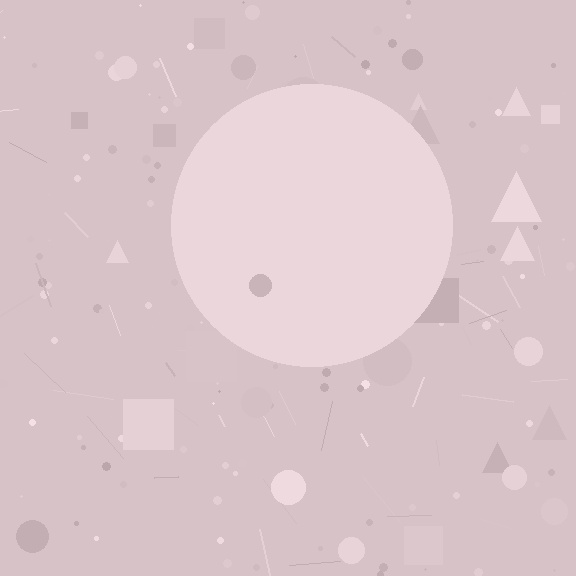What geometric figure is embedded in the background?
A circle is embedded in the background.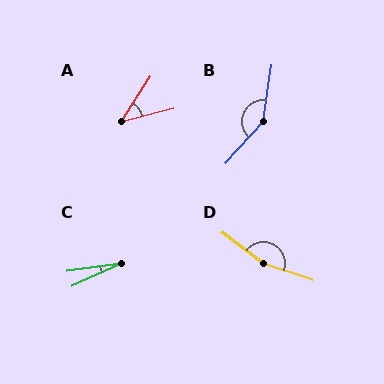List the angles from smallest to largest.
C (16°), A (43°), B (147°), D (162°).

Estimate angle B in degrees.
Approximately 147 degrees.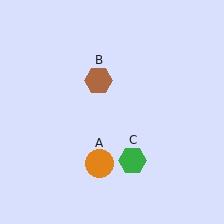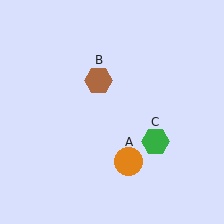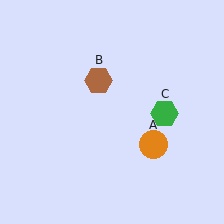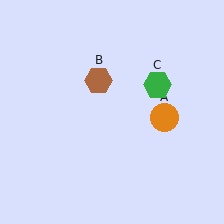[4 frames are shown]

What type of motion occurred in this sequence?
The orange circle (object A), green hexagon (object C) rotated counterclockwise around the center of the scene.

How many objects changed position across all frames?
2 objects changed position: orange circle (object A), green hexagon (object C).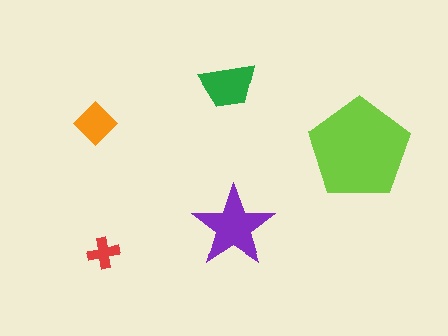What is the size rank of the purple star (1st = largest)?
2nd.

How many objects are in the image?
There are 5 objects in the image.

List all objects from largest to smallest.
The lime pentagon, the purple star, the green trapezoid, the orange diamond, the red cross.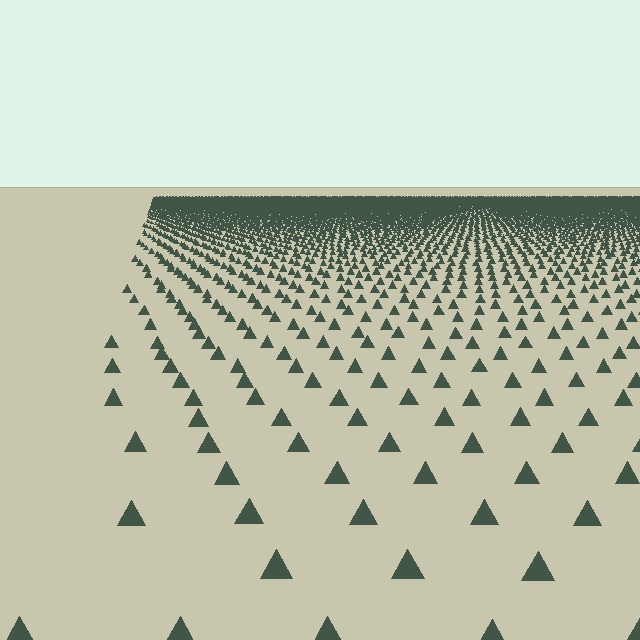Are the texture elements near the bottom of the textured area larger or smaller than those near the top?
Larger. Near the bottom, elements are closer to the viewer and appear at a bigger on-screen size.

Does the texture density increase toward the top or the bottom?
Density increases toward the top.